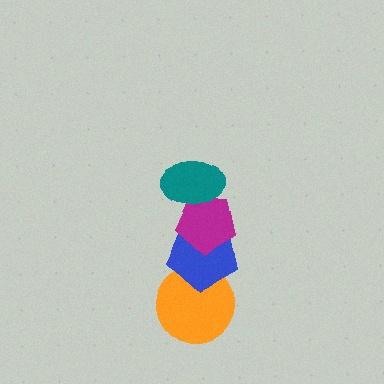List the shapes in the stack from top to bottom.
From top to bottom: the teal ellipse, the magenta pentagon, the blue pentagon, the orange circle.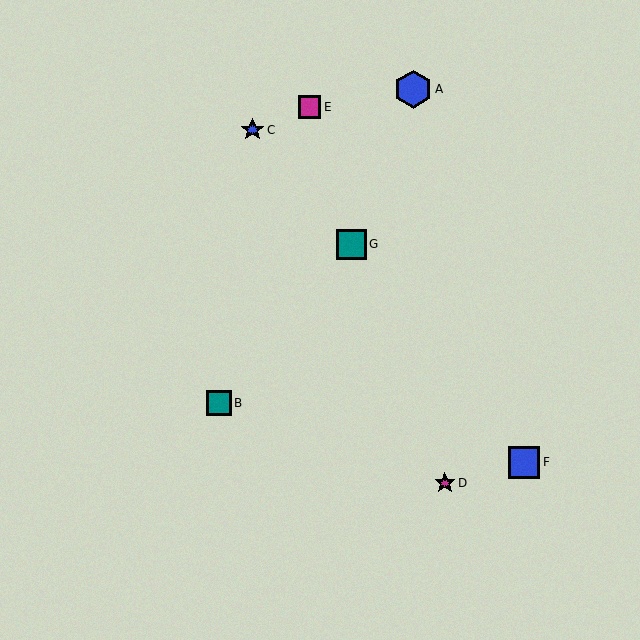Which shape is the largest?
The blue hexagon (labeled A) is the largest.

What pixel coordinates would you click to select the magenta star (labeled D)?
Click at (445, 483) to select the magenta star D.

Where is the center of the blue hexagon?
The center of the blue hexagon is at (413, 89).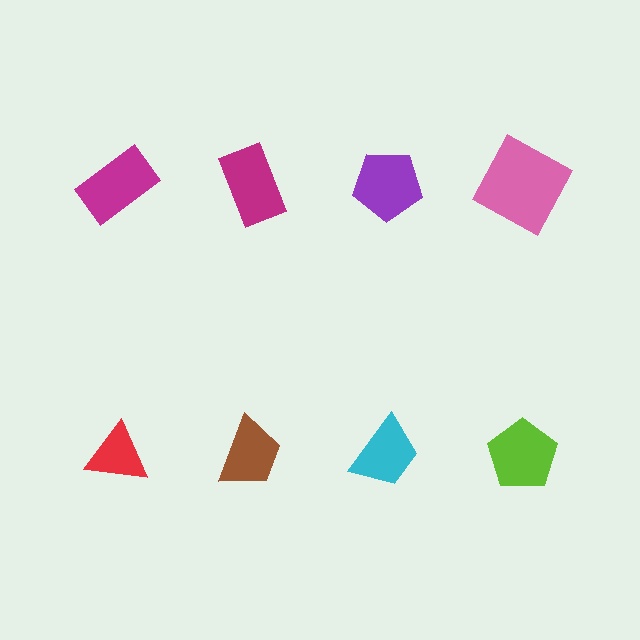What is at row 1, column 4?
A pink square.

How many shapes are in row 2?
4 shapes.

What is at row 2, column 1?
A red triangle.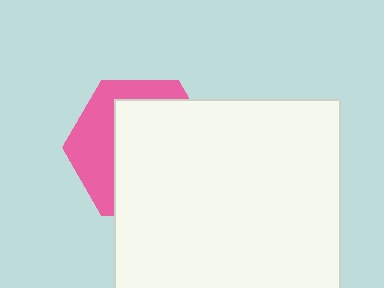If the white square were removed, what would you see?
You would see the complete pink hexagon.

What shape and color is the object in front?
The object in front is a white square.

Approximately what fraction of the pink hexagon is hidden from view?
Roughly 64% of the pink hexagon is hidden behind the white square.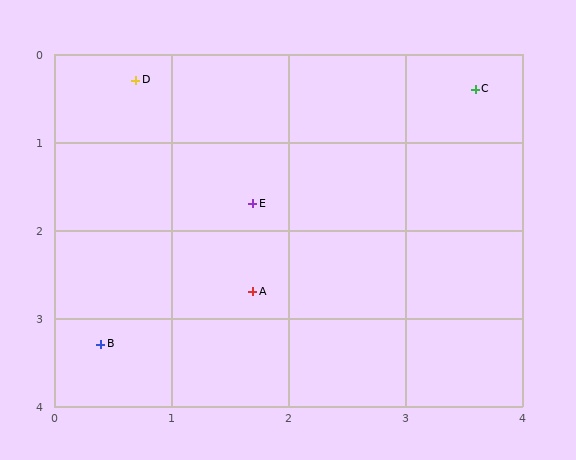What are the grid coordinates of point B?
Point B is at approximately (0.4, 3.3).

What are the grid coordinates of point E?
Point E is at approximately (1.7, 1.7).